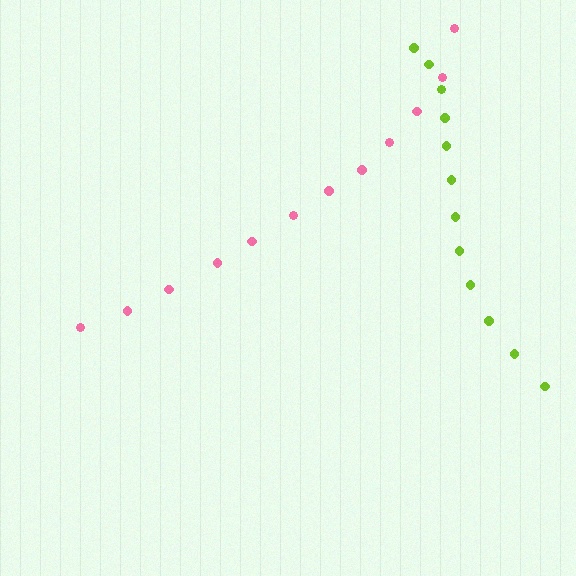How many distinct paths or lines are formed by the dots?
There are 2 distinct paths.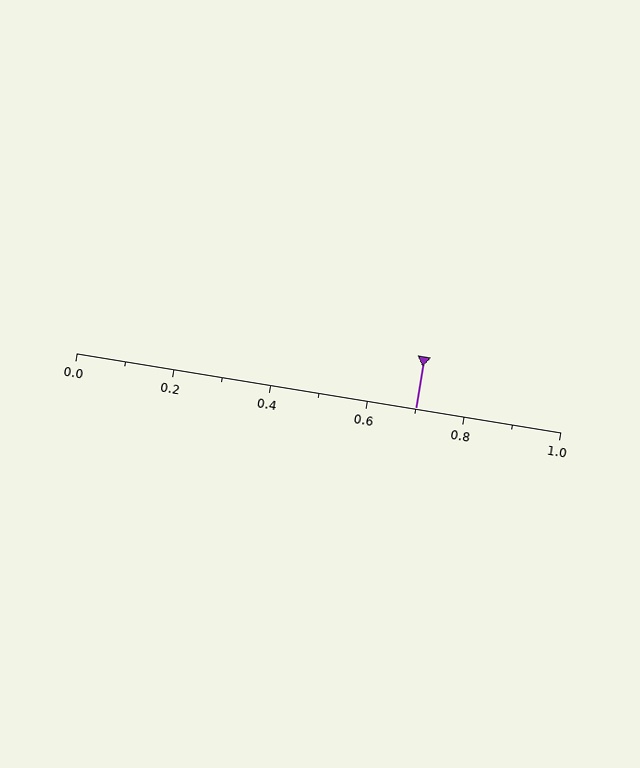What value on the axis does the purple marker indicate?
The marker indicates approximately 0.7.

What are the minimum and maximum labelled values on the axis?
The axis runs from 0.0 to 1.0.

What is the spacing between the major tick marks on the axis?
The major ticks are spaced 0.2 apart.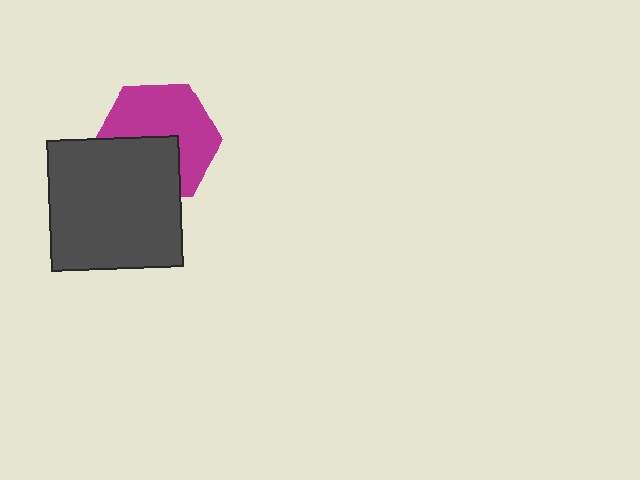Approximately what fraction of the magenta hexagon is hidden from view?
Roughly 41% of the magenta hexagon is hidden behind the dark gray square.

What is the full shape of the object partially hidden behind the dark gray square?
The partially hidden object is a magenta hexagon.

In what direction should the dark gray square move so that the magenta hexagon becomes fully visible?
The dark gray square should move down. That is the shortest direction to clear the overlap and leave the magenta hexagon fully visible.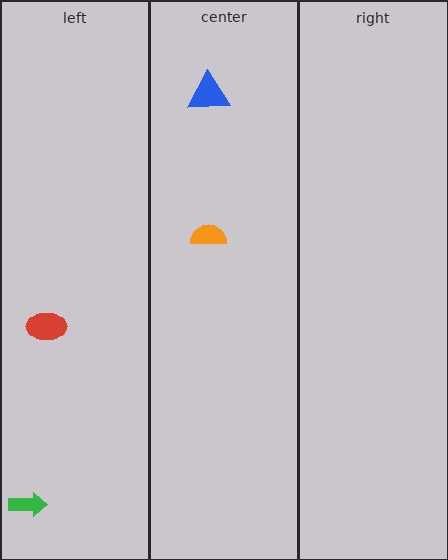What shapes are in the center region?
The blue triangle, the orange semicircle.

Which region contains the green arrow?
The left region.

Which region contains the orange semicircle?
The center region.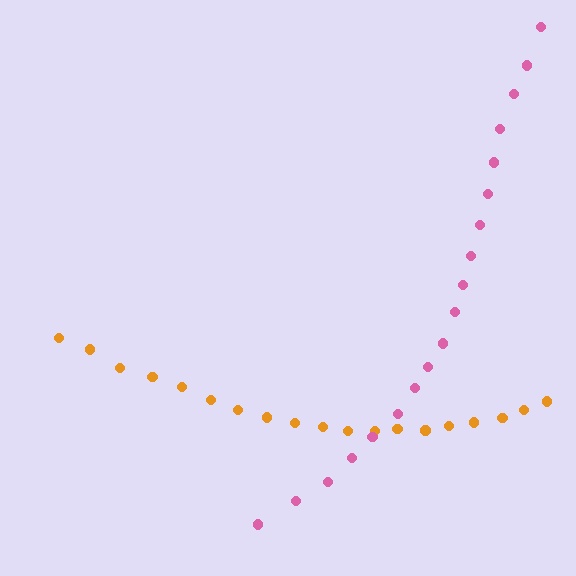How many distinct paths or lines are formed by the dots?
There are 2 distinct paths.